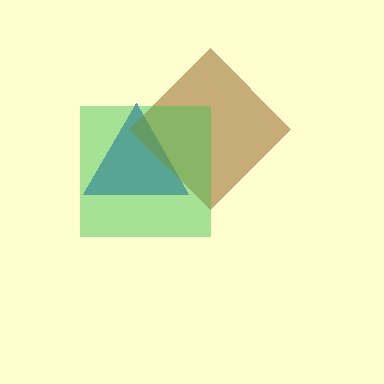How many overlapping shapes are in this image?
There are 3 overlapping shapes in the image.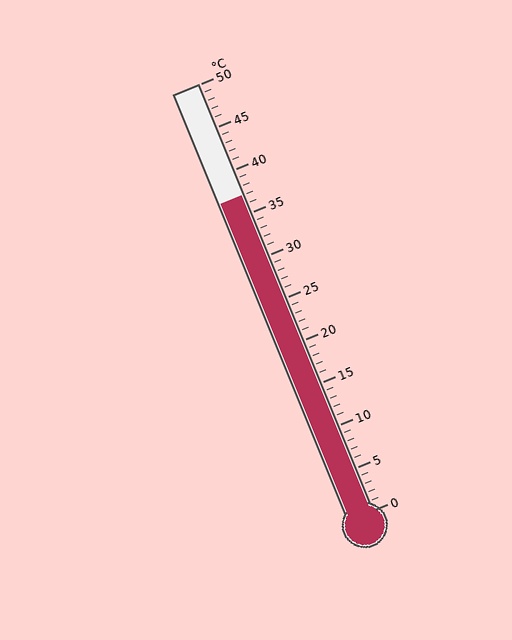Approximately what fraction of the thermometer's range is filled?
The thermometer is filled to approximately 75% of its range.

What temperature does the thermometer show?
The thermometer shows approximately 37°C.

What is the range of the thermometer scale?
The thermometer scale ranges from 0°C to 50°C.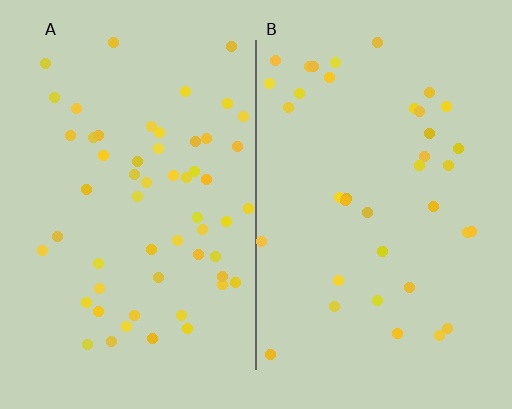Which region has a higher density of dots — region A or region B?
A (the left).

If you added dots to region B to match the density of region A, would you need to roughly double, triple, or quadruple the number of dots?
Approximately double.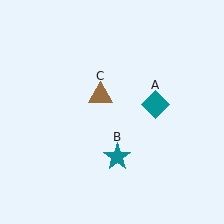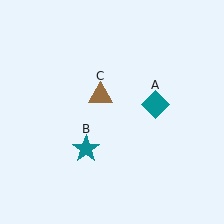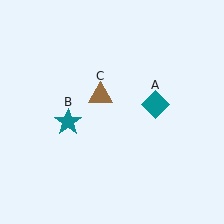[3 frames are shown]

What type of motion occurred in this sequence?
The teal star (object B) rotated clockwise around the center of the scene.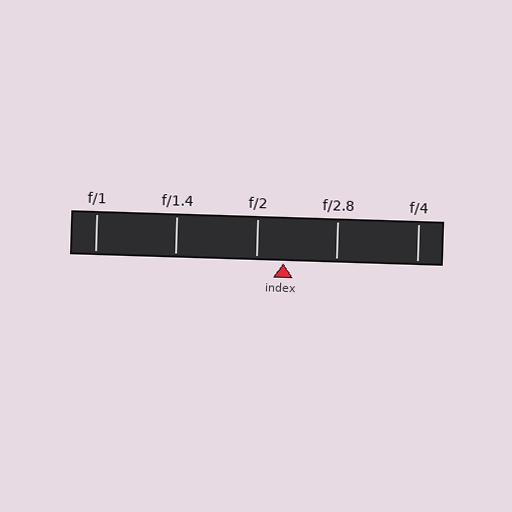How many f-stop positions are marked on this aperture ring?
There are 5 f-stop positions marked.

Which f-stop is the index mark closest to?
The index mark is closest to f/2.